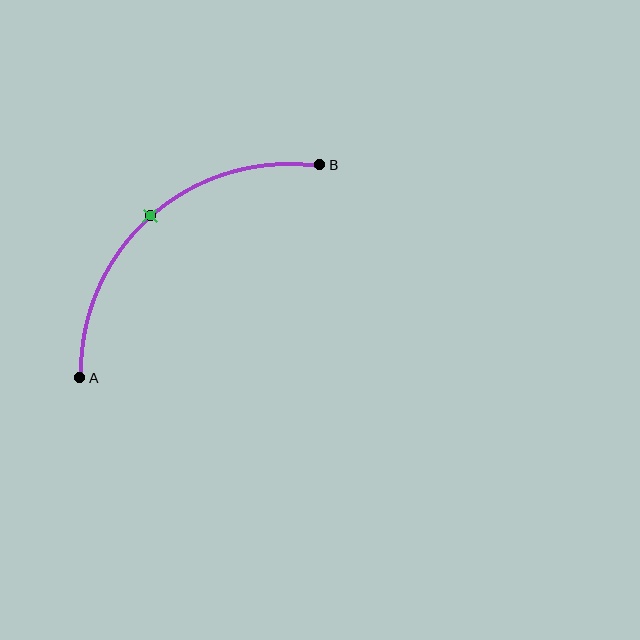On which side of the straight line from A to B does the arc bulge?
The arc bulges above and to the left of the straight line connecting A and B.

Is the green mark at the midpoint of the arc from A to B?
Yes. The green mark lies on the arc at equal arc-length from both A and B — it is the arc midpoint.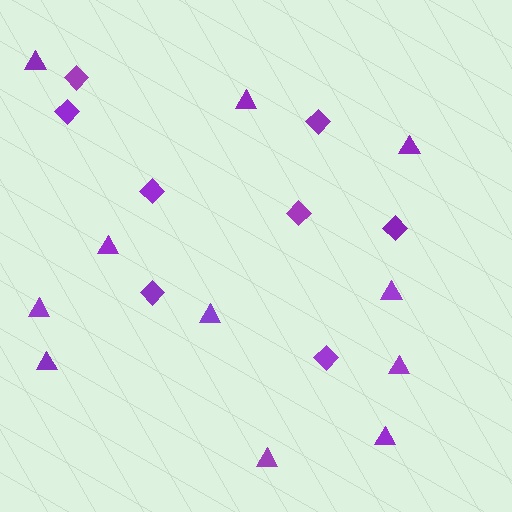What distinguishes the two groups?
There are 2 groups: one group of triangles (11) and one group of diamonds (8).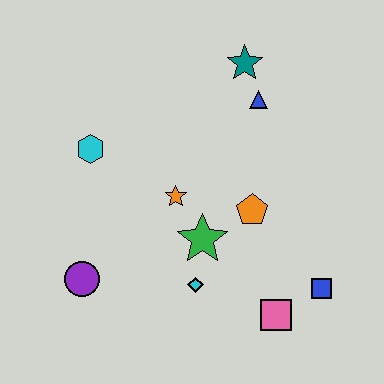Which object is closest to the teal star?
The blue triangle is closest to the teal star.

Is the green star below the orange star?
Yes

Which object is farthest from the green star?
The teal star is farthest from the green star.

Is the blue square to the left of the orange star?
No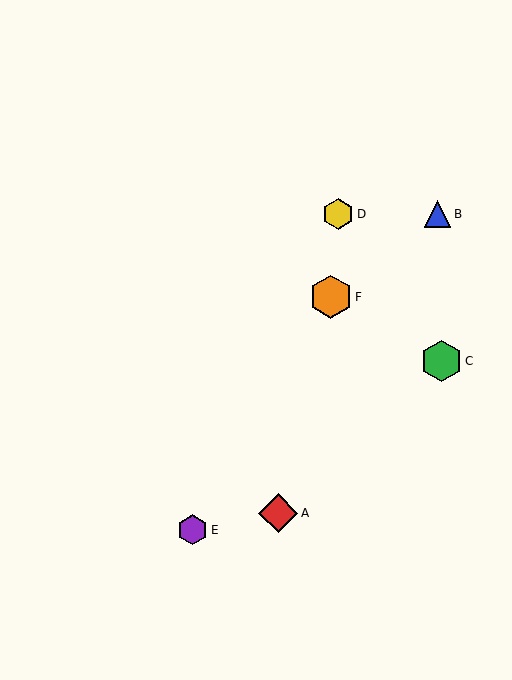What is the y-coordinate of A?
Object A is at y≈513.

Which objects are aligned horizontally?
Objects B, D are aligned horizontally.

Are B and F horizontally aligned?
No, B is at y≈214 and F is at y≈297.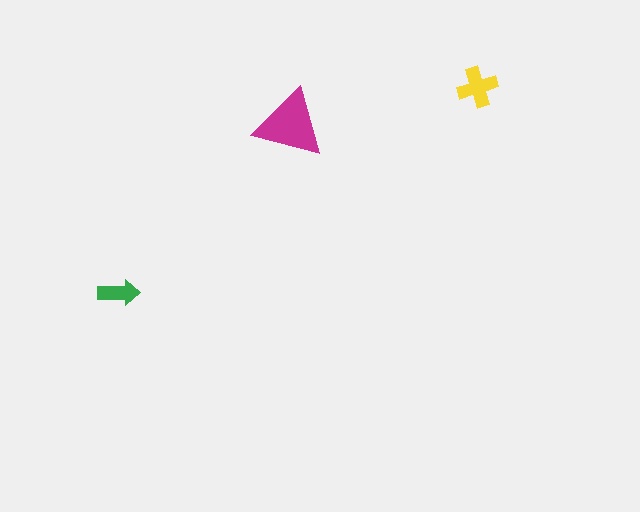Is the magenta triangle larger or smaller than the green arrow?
Larger.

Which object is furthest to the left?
The green arrow is leftmost.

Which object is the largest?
The magenta triangle.